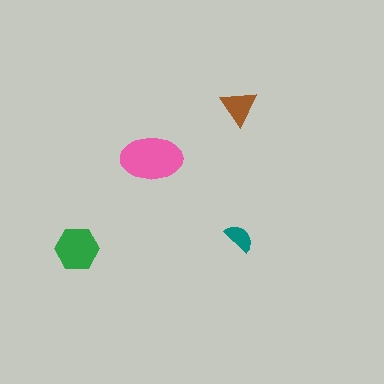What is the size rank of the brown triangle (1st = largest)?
3rd.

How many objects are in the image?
There are 4 objects in the image.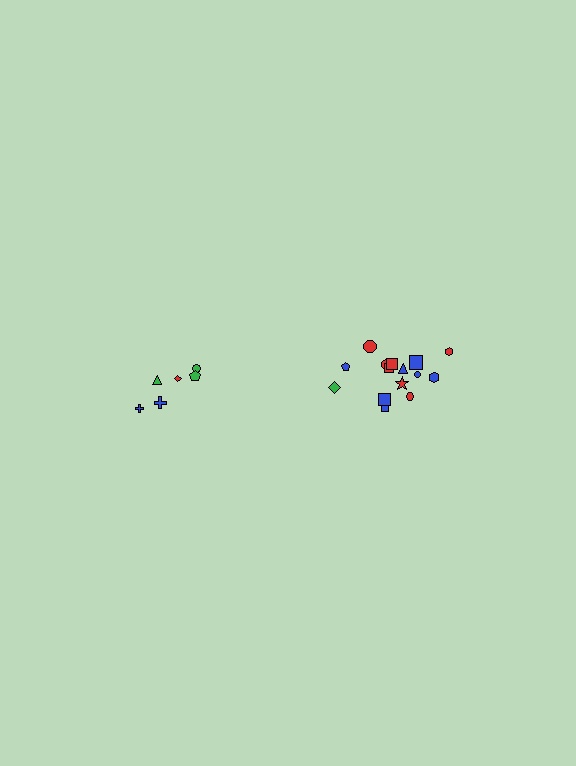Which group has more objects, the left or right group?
The right group.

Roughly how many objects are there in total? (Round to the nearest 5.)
Roughly 20 objects in total.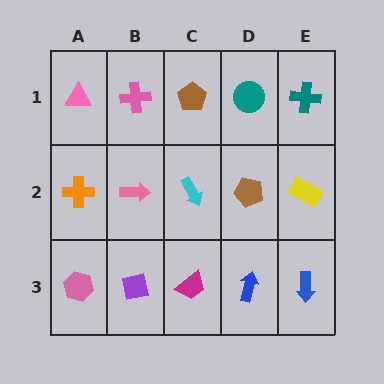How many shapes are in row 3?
5 shapes.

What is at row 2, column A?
An orange cross.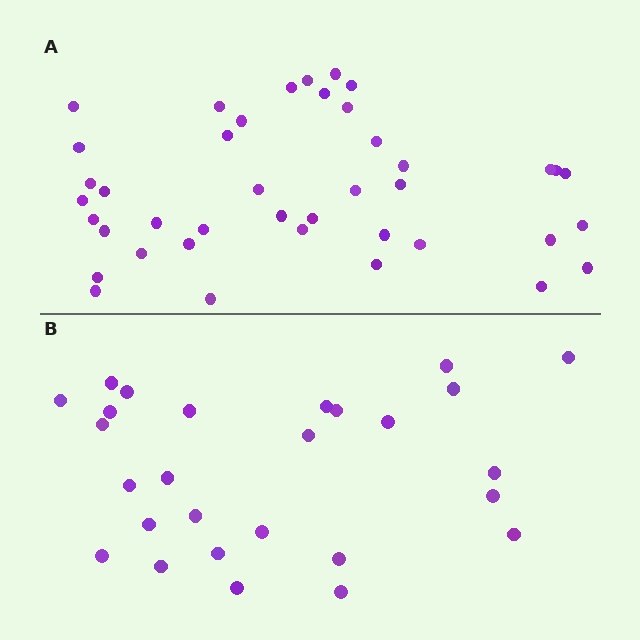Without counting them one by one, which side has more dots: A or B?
Region A (the top region) has more dots.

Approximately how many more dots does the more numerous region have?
Region A has approximately 15 more dots than region B.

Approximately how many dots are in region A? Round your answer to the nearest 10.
About 40 dots. (The exact count is 41, which rounds to 40.)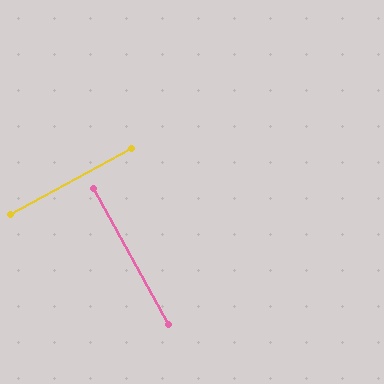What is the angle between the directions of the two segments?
Approximately 90 degrees.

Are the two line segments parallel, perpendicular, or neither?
Perpendicular — they meet at approximately 90°.